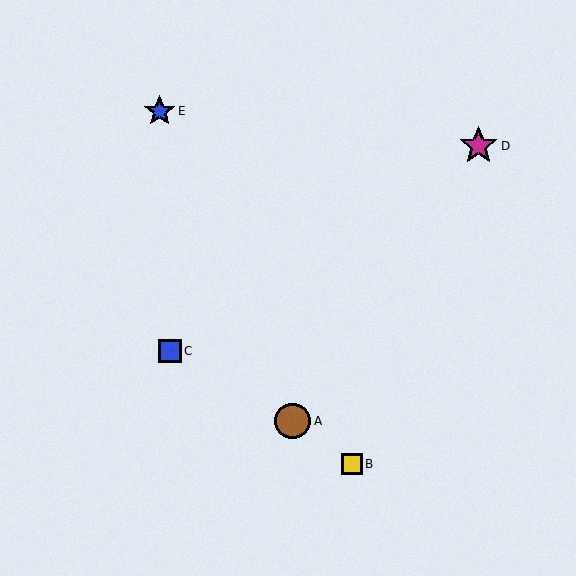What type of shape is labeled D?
Shape D is a magenta star.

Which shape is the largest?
The magenta star (labeled D) is the largest.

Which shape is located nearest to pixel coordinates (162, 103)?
The blue star (labeled E) at (160, 111) is nearest to that location.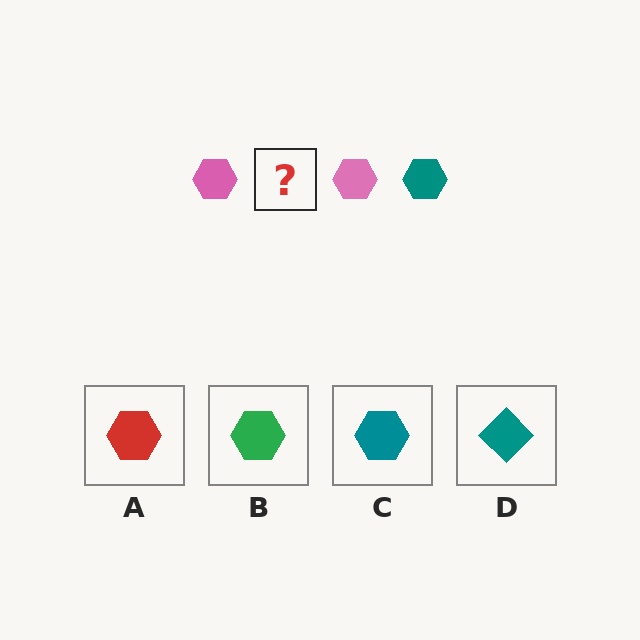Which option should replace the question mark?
Option C.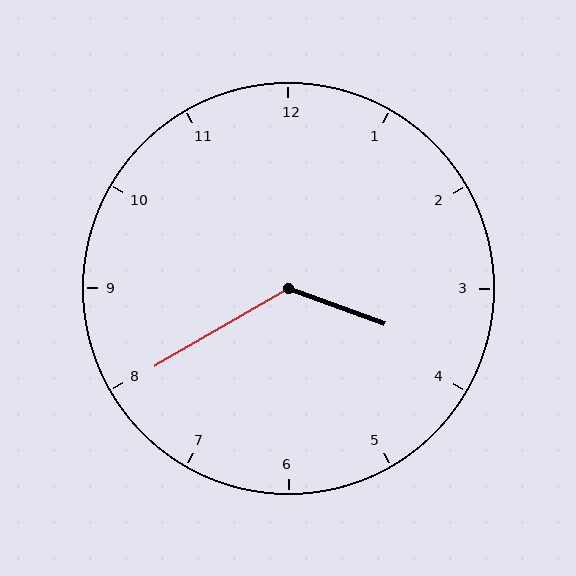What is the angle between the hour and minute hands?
Approximately 130 degrees.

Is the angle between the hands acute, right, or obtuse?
It is obtuse.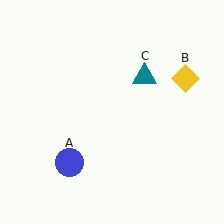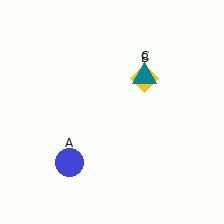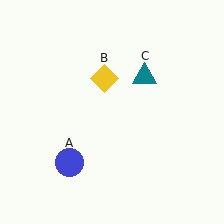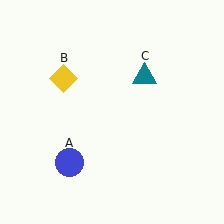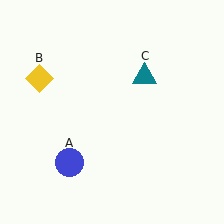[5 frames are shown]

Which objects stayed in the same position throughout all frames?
Blue circle (object A) and teal triangle (object C) remained stationary.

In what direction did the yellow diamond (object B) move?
The yellow diamond (object B) moved left.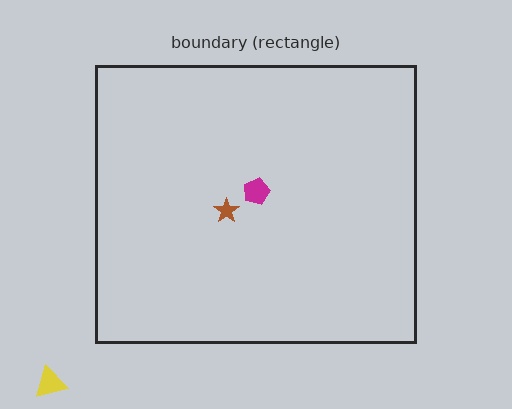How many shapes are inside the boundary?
2 inside, 1 outside.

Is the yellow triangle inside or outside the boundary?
Outside.